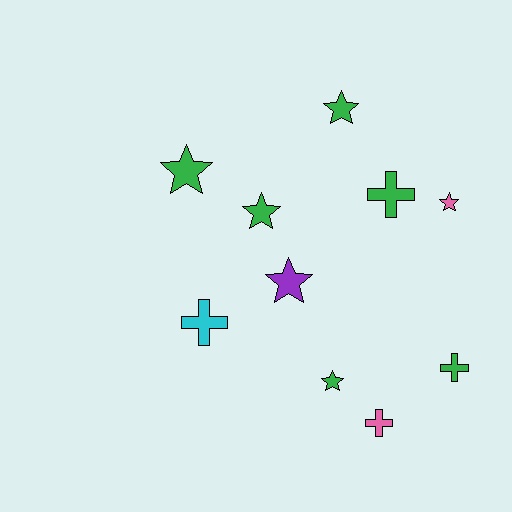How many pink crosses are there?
There is 1 pink cross.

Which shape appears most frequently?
Star, with 6 objects.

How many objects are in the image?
There are 10 objects.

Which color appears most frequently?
Green, with 6 objects.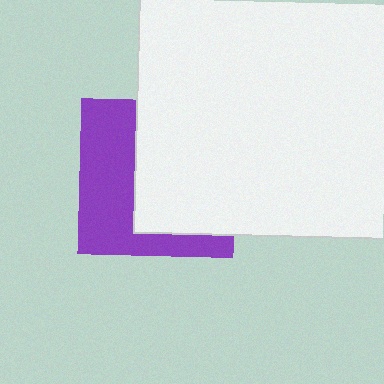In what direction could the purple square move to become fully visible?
The purple square could move left. That would shift it out from behind the white square entirely.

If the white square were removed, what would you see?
You would see the complete purple square.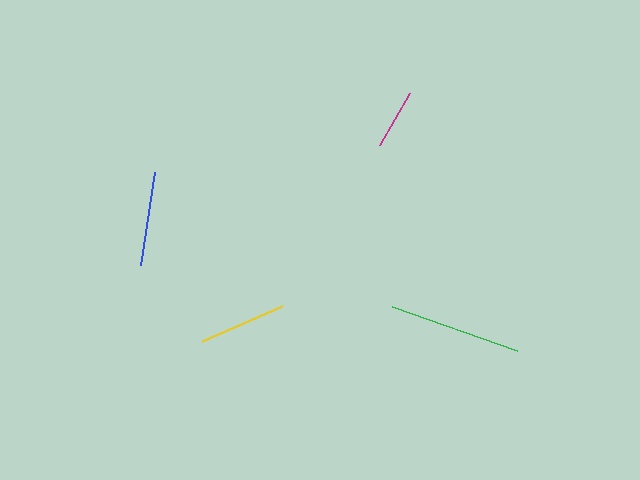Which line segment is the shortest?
The magenta line is the shortest at approximately 60 pixels.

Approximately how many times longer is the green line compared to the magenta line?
The green line is approximately 2.2 times the length of the magenta line.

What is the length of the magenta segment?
The magenta segment is approximately 60 pixels long.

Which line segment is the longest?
The green line is the longest at approximately 133 pixels.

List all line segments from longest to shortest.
From longest to shortest: green, blue, yellow, magenta.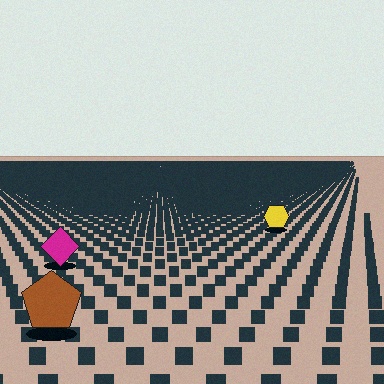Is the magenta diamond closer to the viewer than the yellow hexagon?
Yes. The magenta diamond is closer — you can tell from the texture gradient: the ground texture is coarser near it.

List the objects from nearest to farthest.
From nearest to farthest: the brown pentagon, the magenta diamond, the yellow hexagon.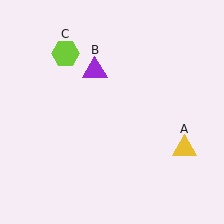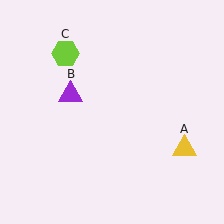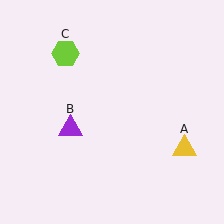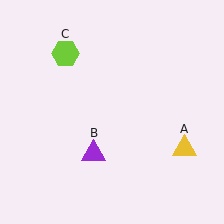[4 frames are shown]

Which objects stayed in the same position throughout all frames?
Yellow triangle (object A) and lime hexagon (object C) remained stationary.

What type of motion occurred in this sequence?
The purple triangle (object B) rotated counterclockwise around the center of the scene.